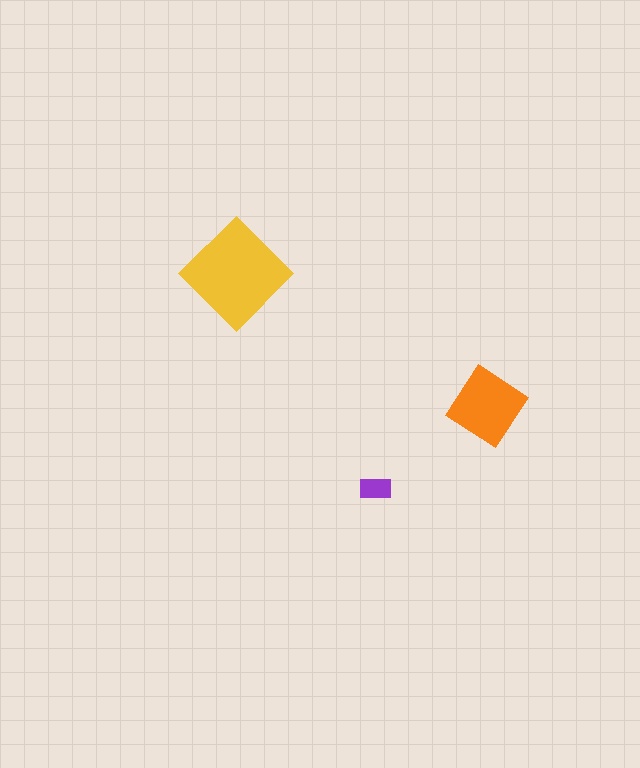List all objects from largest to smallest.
The yellow diamond, the orange diamond, the purple rectangle.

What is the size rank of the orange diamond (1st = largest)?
2nd.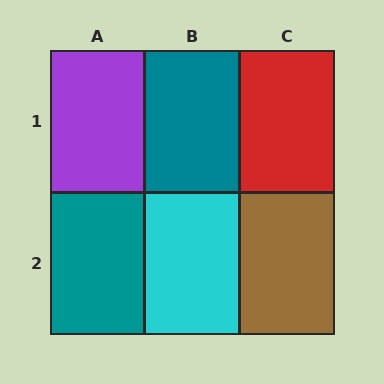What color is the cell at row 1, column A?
Purple.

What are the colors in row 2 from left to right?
Teal, cyan, brown.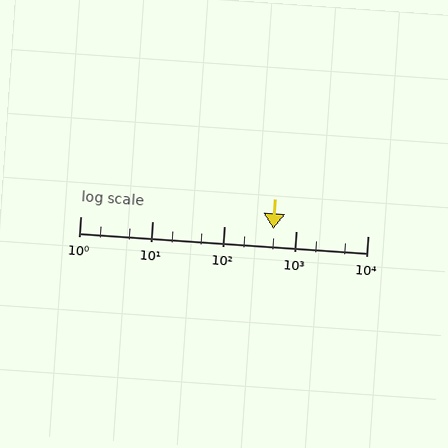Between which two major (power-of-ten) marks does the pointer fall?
The pointer is between 100 and 1000.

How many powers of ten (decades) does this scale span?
The scale spans 4 decades, from 1 to 10000.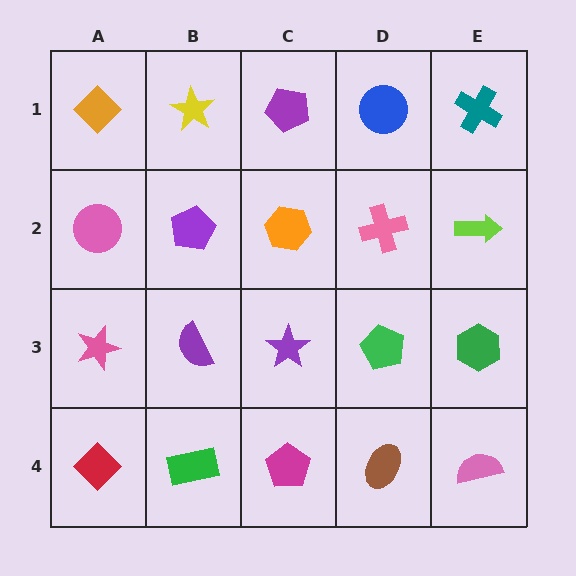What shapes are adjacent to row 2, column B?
A yellow star (row 1, column B), a purple semicircle (row 3, column B), a pink circle (row 2, column A), an orange hexagon (row 2, column C).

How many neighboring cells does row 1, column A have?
2.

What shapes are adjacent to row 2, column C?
A purple pentagon (row 1, column C), a purple star (row 3, column C), a purple pentagon (row 2, column B), a pink cross (row 2, column D).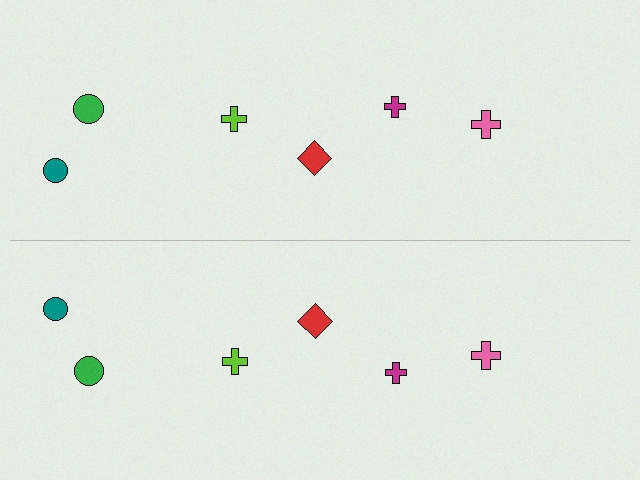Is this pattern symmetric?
Yes, this pattern has bilateral (reflection) symmetry.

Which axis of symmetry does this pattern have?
The pattern has a horizontal axis of symmetry running through the center of the image.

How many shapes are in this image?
There are 12 shapes in this image.